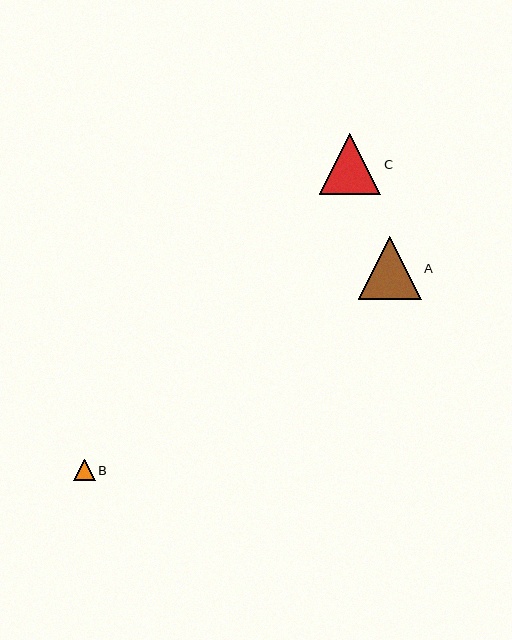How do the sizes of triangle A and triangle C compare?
Triangle A and triangle C are approximately the same size.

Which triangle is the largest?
Triangle A is the largest with a size of approximately 63 pixels.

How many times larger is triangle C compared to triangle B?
Triangle C is approximately 2.9 times the size of triangle B.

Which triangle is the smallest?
Triangle B is the smallest with a size of approximately 22 pixels.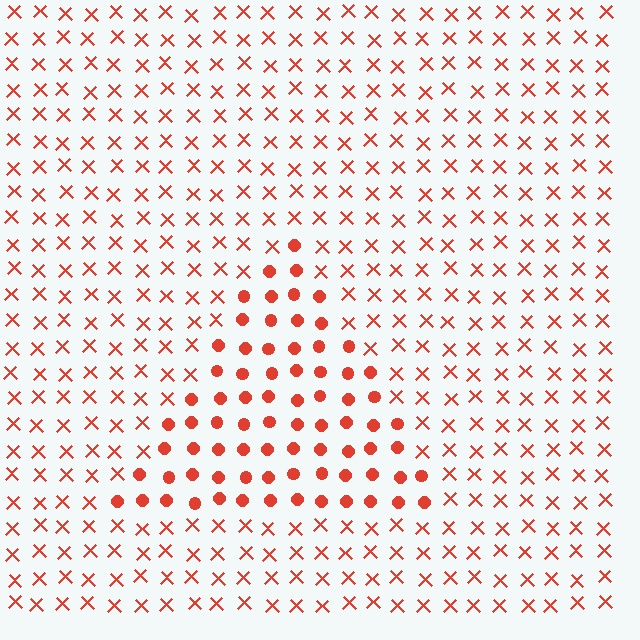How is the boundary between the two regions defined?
The boundary is defined by a change in element shape: circles inside vs. X marks outside. All elements share the same color and spacing.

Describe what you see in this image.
The image is filled with small red elements arranged in a uniform grid. A triangle-shaped region contains circles, while the surrounding area contains X marks. The boundary is defined purely by the change in element shape.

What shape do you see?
I see a triangle.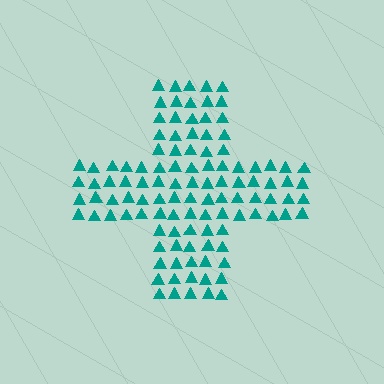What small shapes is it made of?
It is made of small triangles.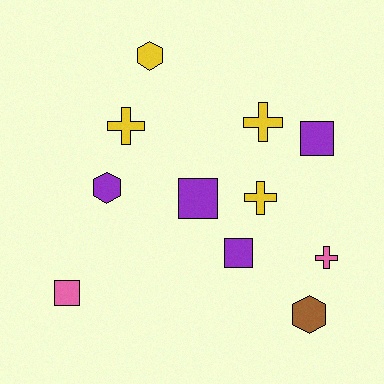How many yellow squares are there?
There are no yellow squares.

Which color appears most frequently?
Yellow, with 4 objects.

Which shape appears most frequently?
Cross, with 4 objects.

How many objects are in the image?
There are 11 objects.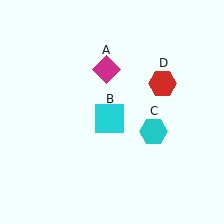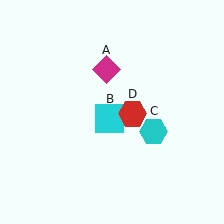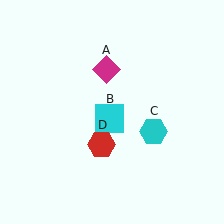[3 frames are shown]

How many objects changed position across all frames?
1 object changed position: red hexagon (object D).